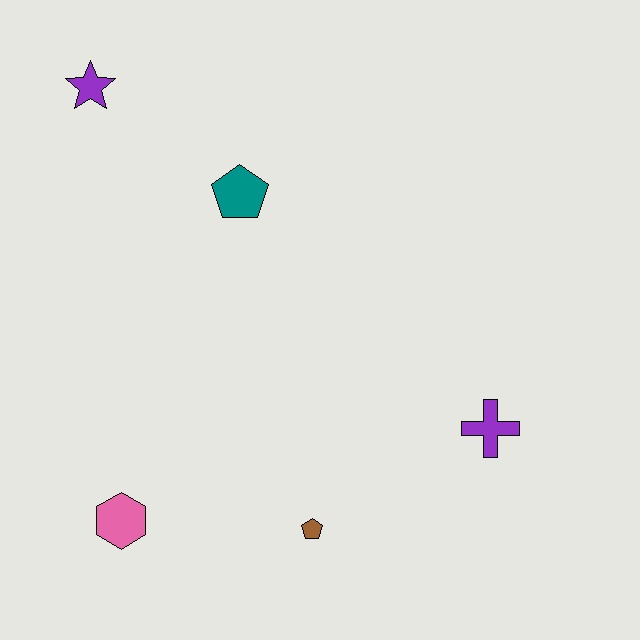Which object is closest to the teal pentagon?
The purple star is closest to the teal pentagon.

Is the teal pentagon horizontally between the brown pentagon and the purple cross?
No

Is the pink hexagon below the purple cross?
Yes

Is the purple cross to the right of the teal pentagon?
Yes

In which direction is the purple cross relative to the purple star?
The purple cross is to the right of the purple star.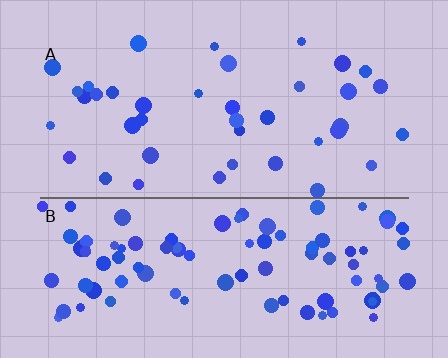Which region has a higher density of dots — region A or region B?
B (the bottom).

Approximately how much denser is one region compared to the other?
Approximately 2.2× — region B over region A.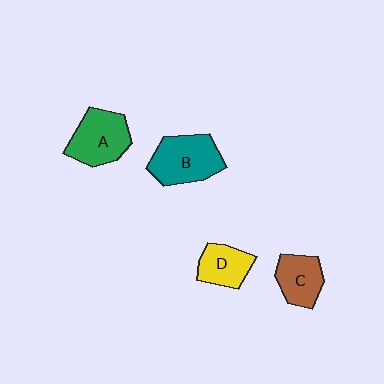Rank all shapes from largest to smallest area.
From largest to smallest: B (teal), A (green), C (brown), D (yellow).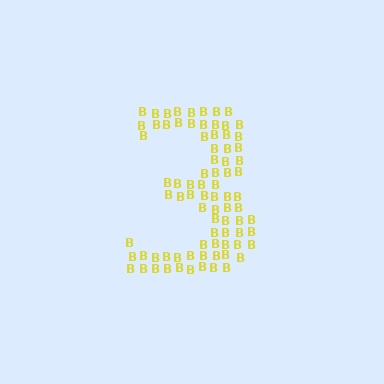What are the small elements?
The small elements are letter B's.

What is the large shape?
The large shape is the digit 3.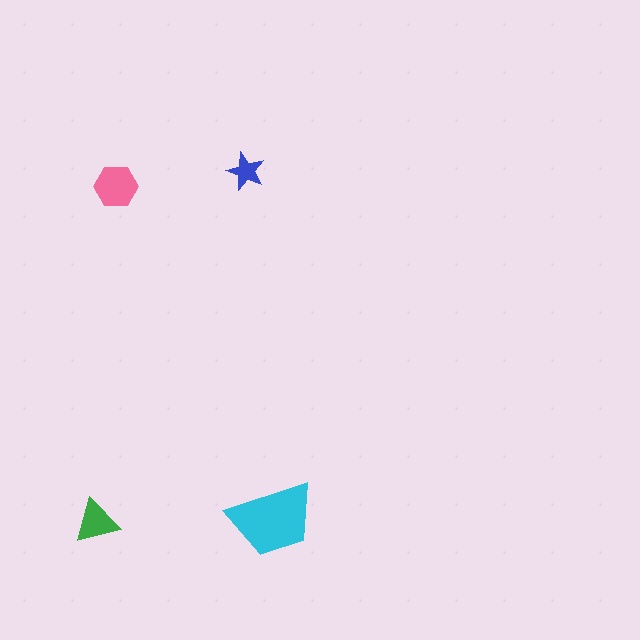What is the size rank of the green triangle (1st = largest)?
3rd.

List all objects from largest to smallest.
The cyan trapezoid, the pink hexagon, the green triangle, the blue star.